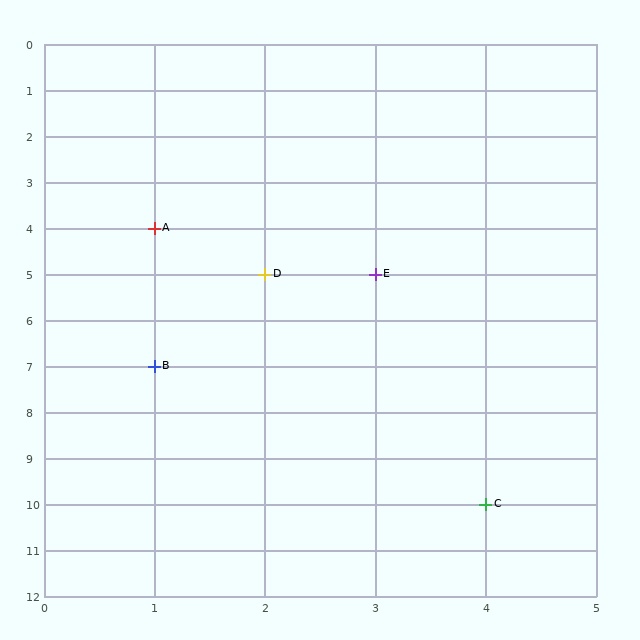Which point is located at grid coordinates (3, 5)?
Point E is at (3, 5).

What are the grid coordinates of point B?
Point B is at grid coordinates (1, 7).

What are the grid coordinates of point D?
Point D is at grid coordinates (2, 5).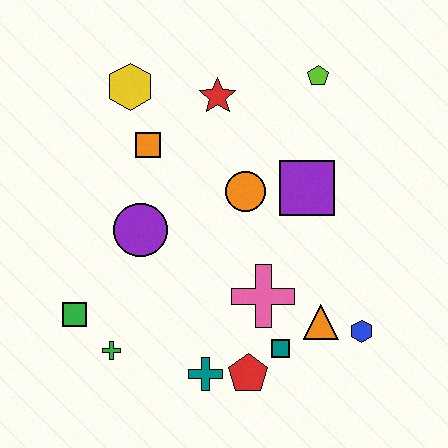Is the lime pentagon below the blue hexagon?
No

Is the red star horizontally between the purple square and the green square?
Yes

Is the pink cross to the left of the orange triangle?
Yes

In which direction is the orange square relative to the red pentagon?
The orange square is above the red pentagon.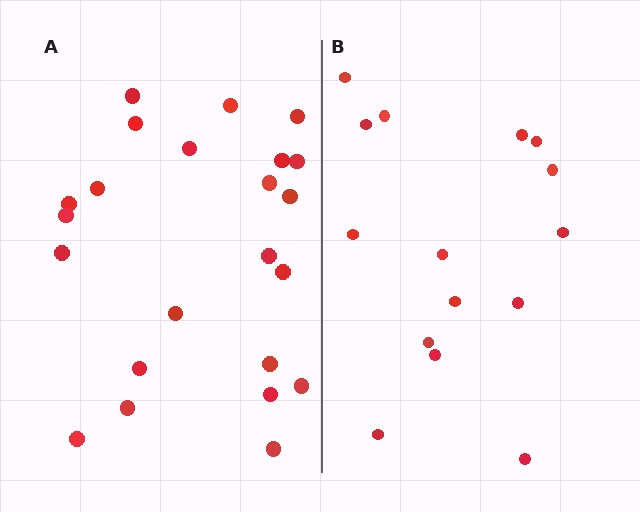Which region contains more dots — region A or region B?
Region A (the left region) has more dots.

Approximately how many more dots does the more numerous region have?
Region A has roughly 8 or so more dots than region B.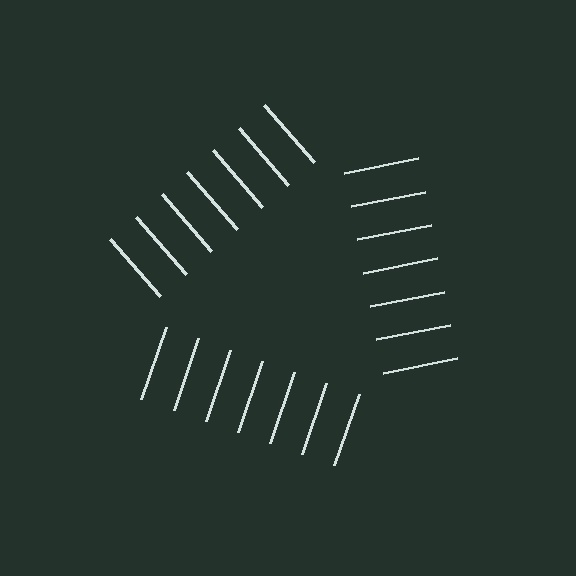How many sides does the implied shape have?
3 sides — the line-ends trace a triangle.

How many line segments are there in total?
21 — 7 along each of the 3 edges.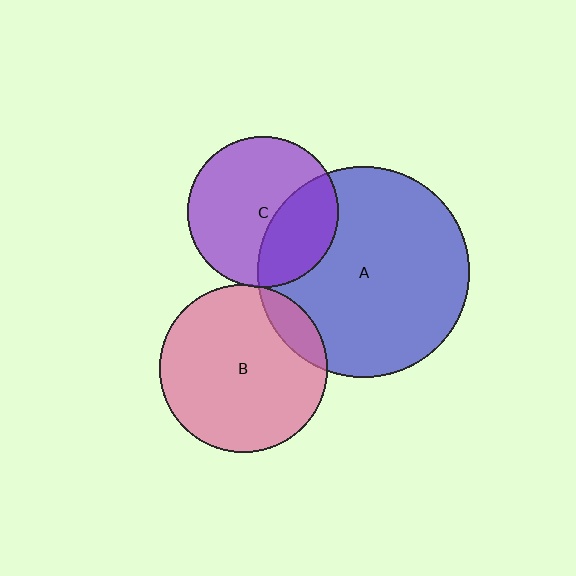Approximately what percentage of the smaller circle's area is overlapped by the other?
Approximately 10%.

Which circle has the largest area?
Circle A (blue).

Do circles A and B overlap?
Yes.